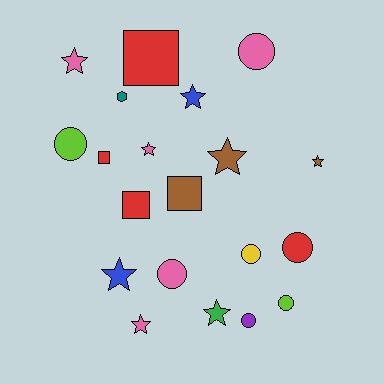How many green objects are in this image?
There is 1 green object.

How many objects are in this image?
There are 20 objects.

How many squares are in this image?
There are 4 squares.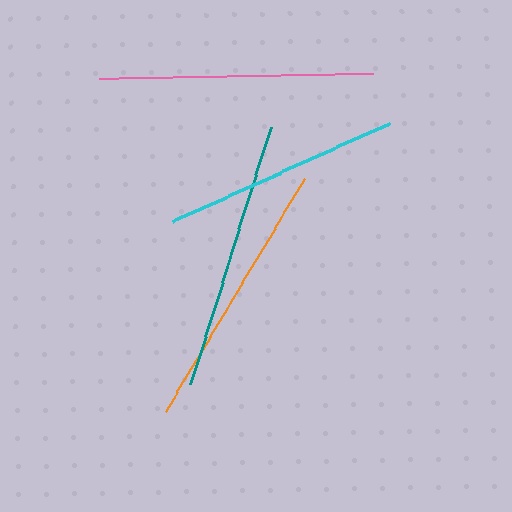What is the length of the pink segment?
The pink segment is approximately 274 pixels long.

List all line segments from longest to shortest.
From longest to shortest: pink, teal, orange, cyan.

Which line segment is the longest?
The pink line is the longest at approximately 274 pixels.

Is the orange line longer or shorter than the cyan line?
The orange line is longer than the cyan line.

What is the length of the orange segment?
The orange segment is approximately 270 pixels long.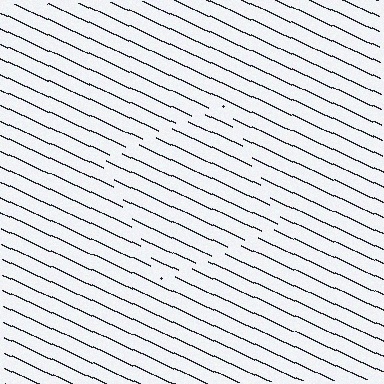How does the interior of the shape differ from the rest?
The interior of the shape contains the same grating, shifted by half a period — the contour is defined by the phase discontinuity where line-ends from the inner and outer gratings abut.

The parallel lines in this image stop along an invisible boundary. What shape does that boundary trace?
An illusory square. The interior of the shape contains the same grating, shifted by half a period — the contour is defined by the phase discontinuity where line-ends from the inner and outer gratings abut.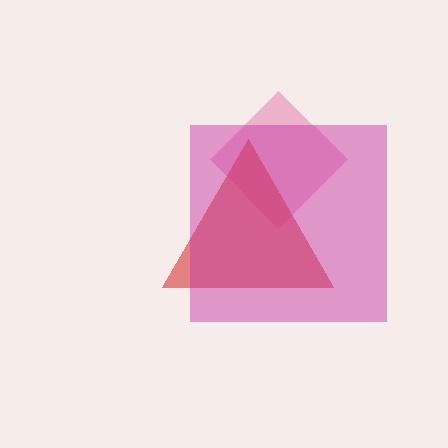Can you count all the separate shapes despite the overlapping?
Yes, there are 3 separate shapes.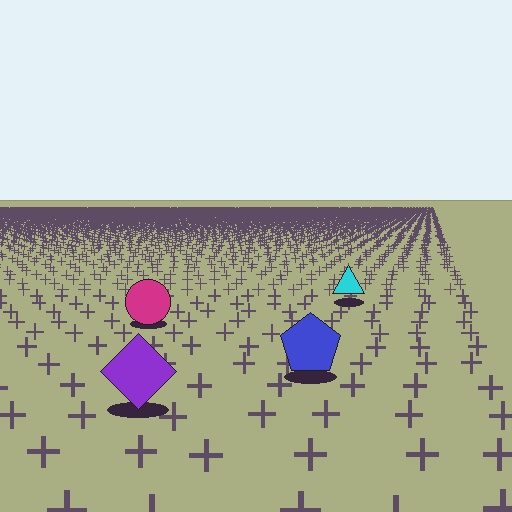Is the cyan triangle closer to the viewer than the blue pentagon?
No. The blue pentagon is closer — you can tell from the texture gradient: the ground texture is coarser near it.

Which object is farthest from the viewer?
The cyan triangle is farthest from the viewer. It appears smaller and the ground texture around it is denser.